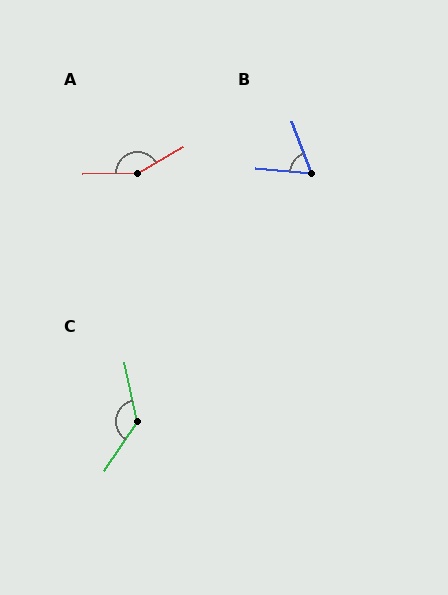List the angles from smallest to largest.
B (65°), C (135°), A (150°).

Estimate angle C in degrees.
Approximately 135 degrees.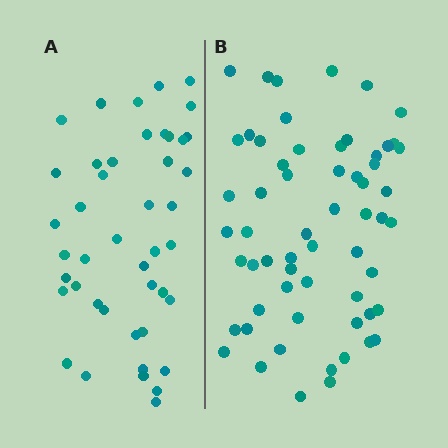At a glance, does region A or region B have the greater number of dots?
Region B (the right region) has more dots.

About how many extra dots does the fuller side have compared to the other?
Region B has approximately 15 more dots than region A.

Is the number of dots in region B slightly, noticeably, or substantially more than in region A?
Region B has noticeably more, but not dramatically so. The ratio is roughly 1.4 to 1.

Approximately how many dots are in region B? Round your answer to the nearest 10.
About 60 dots.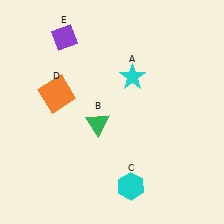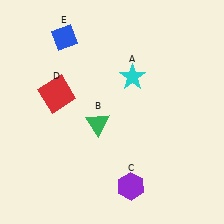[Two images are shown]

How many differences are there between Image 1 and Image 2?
There are 3 differences between the two images.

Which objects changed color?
C changed from cyan to purple. D changed from orange to red. E changed from purple to blue.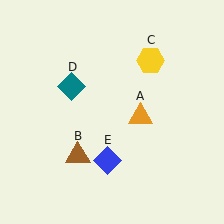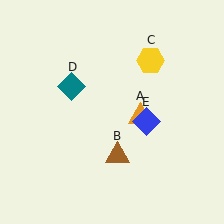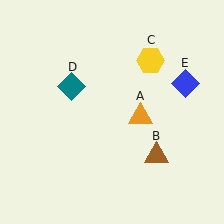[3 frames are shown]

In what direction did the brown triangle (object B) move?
The brown triangle (object B) moved right.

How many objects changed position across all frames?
2 objects changed position: brown triangle (object B), blue diamond (object E).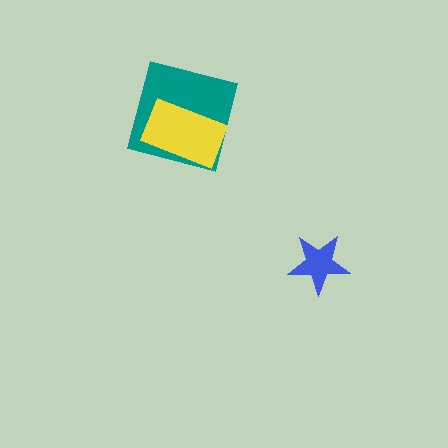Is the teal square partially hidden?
Yes, it is partially covered by another shape.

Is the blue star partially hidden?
No, no other shape covers it.